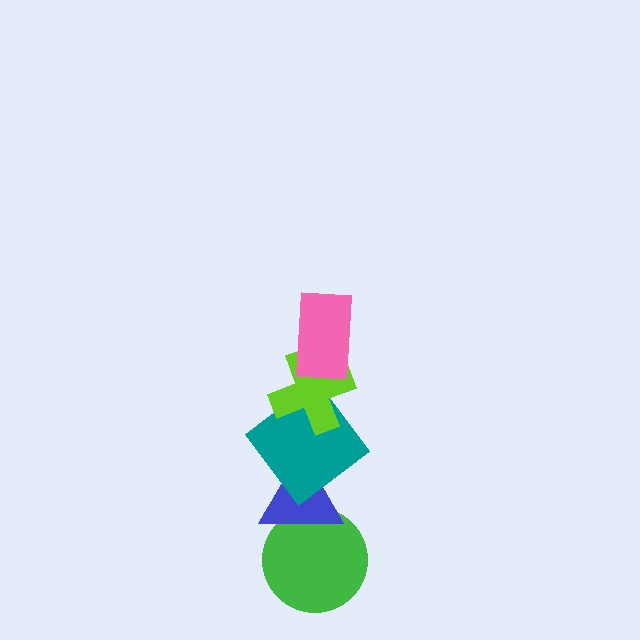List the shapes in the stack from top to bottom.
From top to bottom: the pink rectangle, the lime cross, the teal diamond, the blue triangle, the green circle.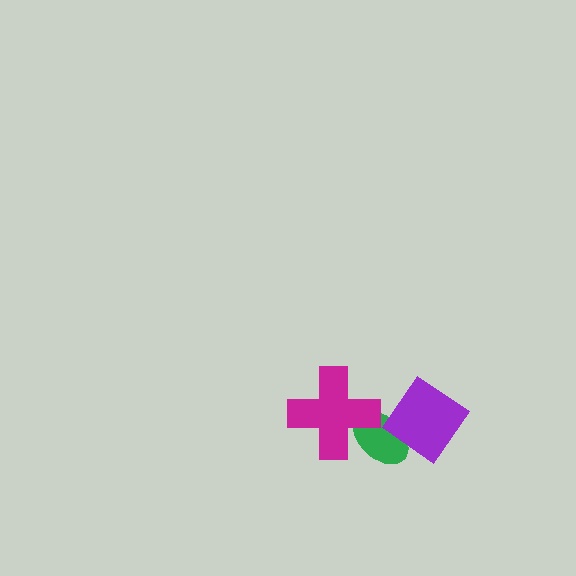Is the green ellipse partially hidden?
Yes, it is partially covered by another shape.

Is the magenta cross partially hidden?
No, no other shape covers it.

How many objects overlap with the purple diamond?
1 object overlaps with the purple diamond.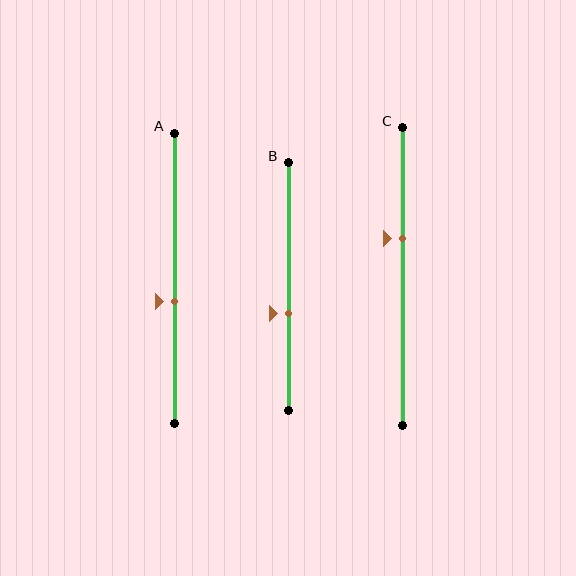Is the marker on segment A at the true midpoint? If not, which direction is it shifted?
No, the marker on segment A is shifted downward by about 8% of the segment length.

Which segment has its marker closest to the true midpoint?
Segment A has its marker closest to the true midpoint.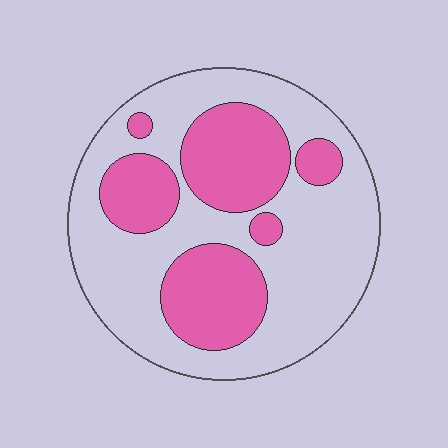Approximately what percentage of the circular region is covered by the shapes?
Approximately 35%.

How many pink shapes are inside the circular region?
6.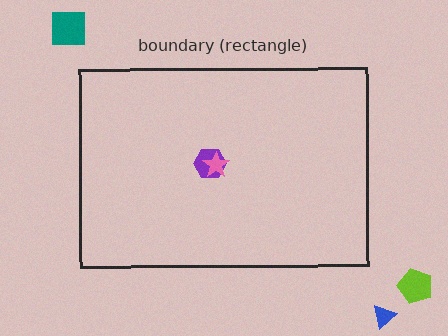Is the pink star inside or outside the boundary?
Inside.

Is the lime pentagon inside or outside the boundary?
Outside.